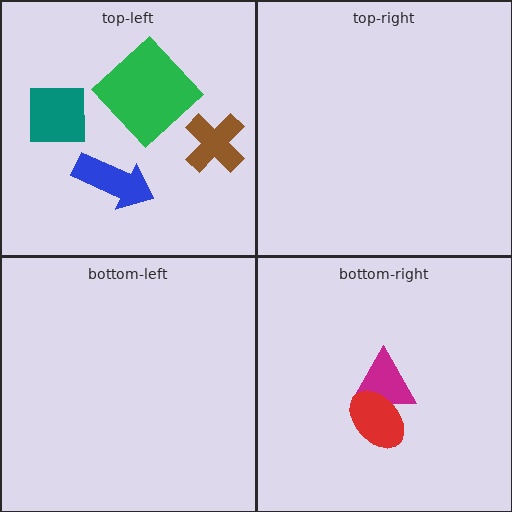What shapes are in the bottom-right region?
The magenta triangle, the red ellipse.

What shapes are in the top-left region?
The teal square, the blue arrow, the green diamond, the brown cross.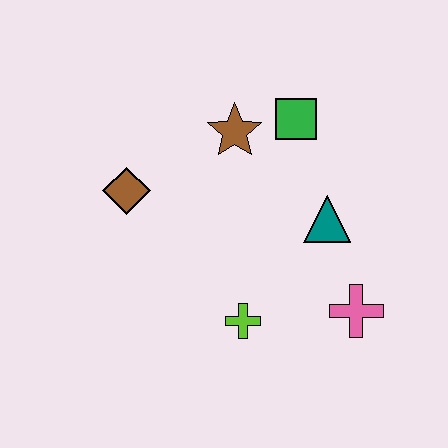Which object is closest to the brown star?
The green square is closest to the brown star.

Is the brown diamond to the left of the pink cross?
Yes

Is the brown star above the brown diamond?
Yes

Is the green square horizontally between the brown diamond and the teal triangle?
Yes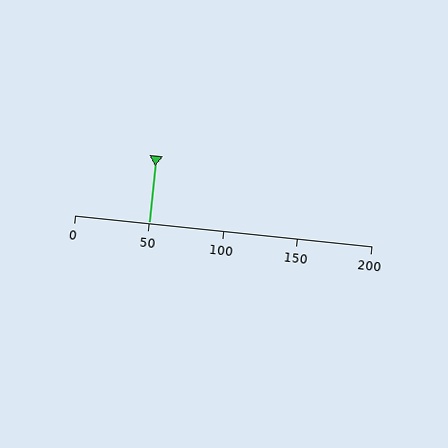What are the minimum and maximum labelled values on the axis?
The axis runs from 0 to 200.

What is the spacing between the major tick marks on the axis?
The major ticks are spaced 50 apart.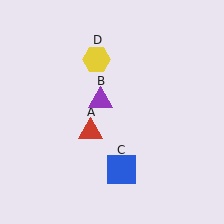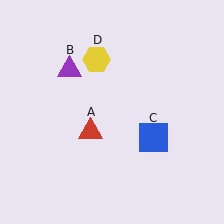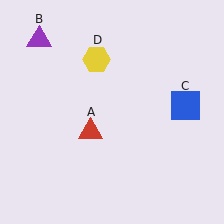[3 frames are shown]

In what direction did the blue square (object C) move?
The blue square (object C) moved up and to the right.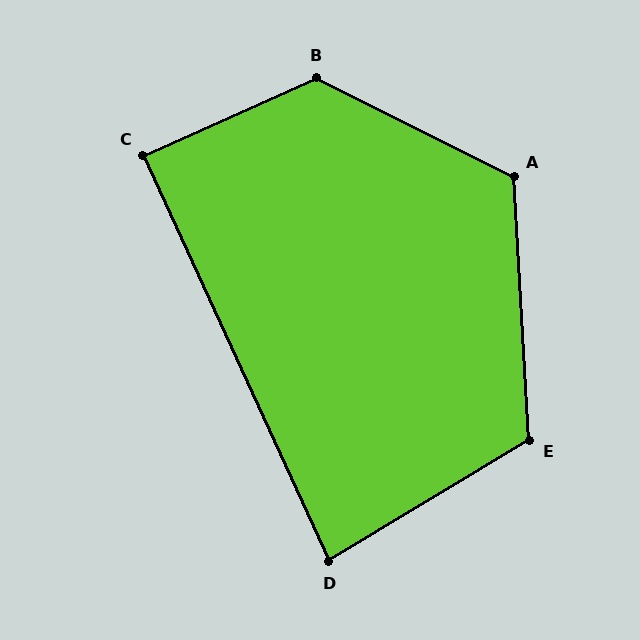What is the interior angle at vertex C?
Approximately 89 degrees (approximately right).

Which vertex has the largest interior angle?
B, at approximately 130 degrees.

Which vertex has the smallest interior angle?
D, at approximately 83 degrees.